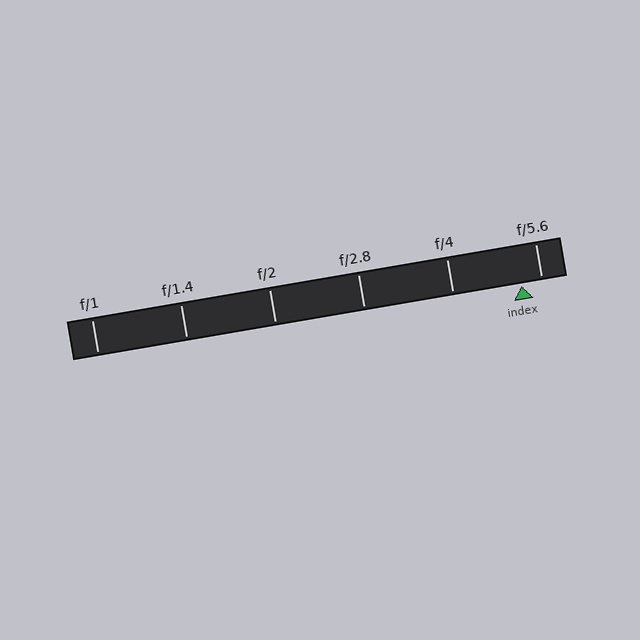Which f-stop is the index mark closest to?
The index mark is closest to f/5.6.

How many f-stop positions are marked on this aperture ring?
There are 6 f-stop positions marked.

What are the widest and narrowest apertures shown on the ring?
The widest aperture shown is f/1 and the narrowest is f/5.6.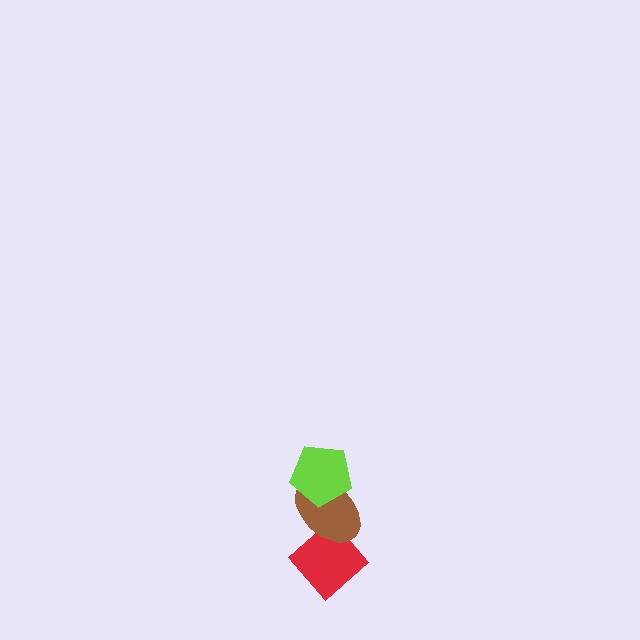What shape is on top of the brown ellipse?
The lime pentagon is on top of the brown ellipse.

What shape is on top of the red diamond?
The brown ellipse is on top of the red diamond.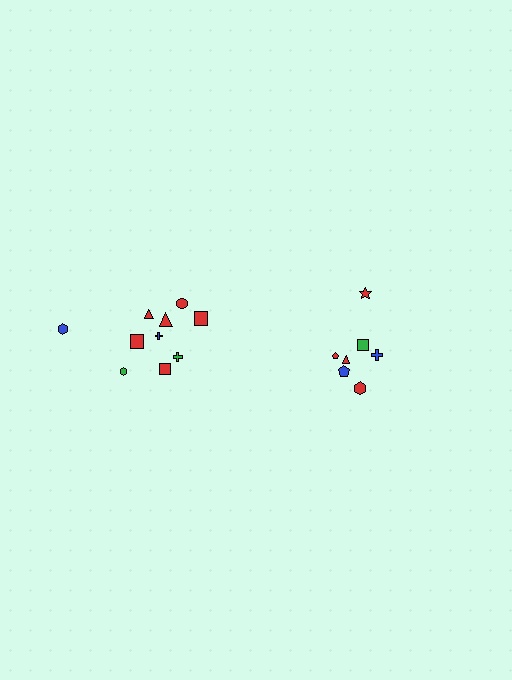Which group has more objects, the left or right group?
The left group.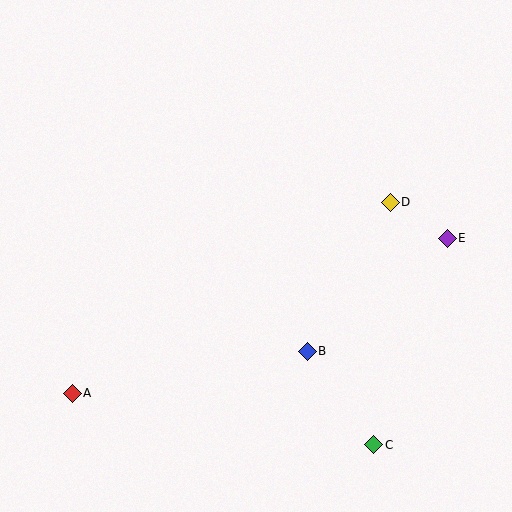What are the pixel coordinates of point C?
Point C is at (374, 445).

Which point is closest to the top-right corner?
Point D is closest to the top-right corner.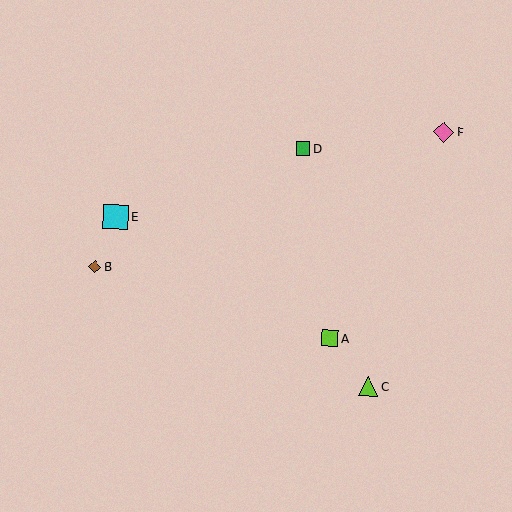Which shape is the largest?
The cyan square (labeled E) is the largest.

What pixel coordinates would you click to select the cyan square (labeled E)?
Click at (116, 216) to select the cyan square E.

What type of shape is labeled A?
Shape A is a lime square.